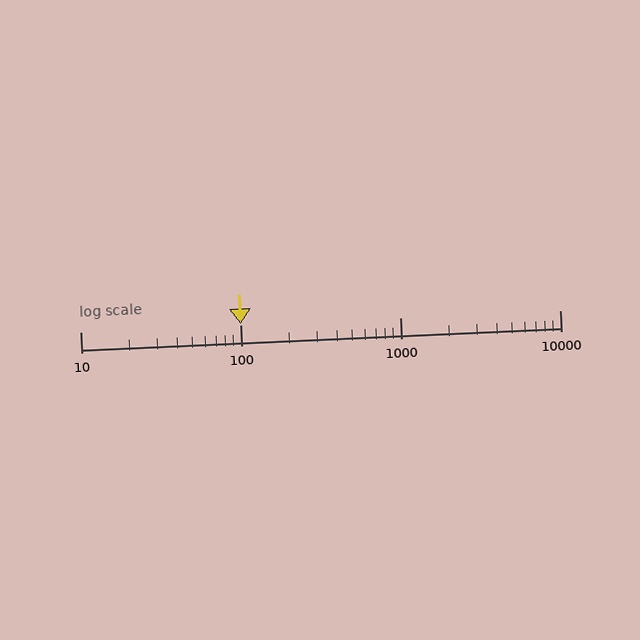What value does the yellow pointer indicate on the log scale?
The pointer indicates approximately 100.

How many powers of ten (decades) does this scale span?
The scale spans 3 decades, from 10 to 10000.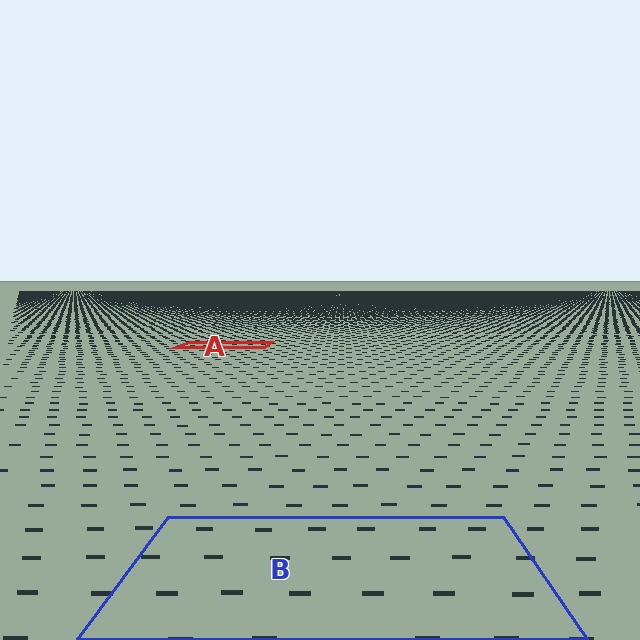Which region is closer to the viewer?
Region B is closer. The texture elements there are larger and more spread out.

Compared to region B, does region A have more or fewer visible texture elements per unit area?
Region A has more texture elements per unit area — they are packed more densely because it is farther away.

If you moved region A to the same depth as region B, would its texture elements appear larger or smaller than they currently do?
They would appear larger. At a closer depth, the same texture elements are projected at a bigger on-screen size.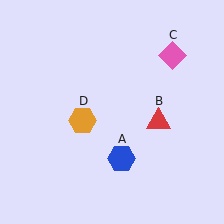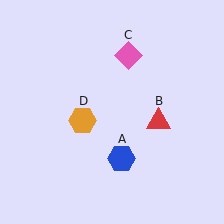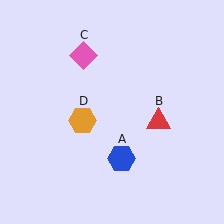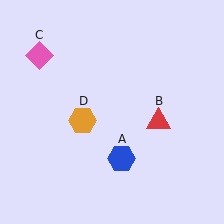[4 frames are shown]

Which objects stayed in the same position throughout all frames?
Blue hexagon (object A) and red triangle (object B) and orange hexagon (object D) remained stationary.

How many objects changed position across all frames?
1 object changed position: pink diamond (object C).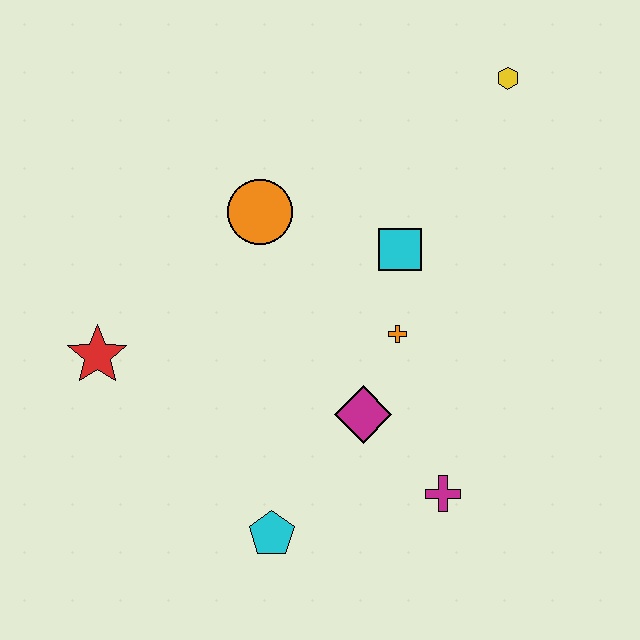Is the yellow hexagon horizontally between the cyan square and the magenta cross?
No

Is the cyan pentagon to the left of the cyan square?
Yes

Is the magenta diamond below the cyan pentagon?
No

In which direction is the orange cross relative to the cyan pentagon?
The orange cross is above the cyan pentagon.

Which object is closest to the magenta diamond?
The orange cross is closest to the magenta diamond.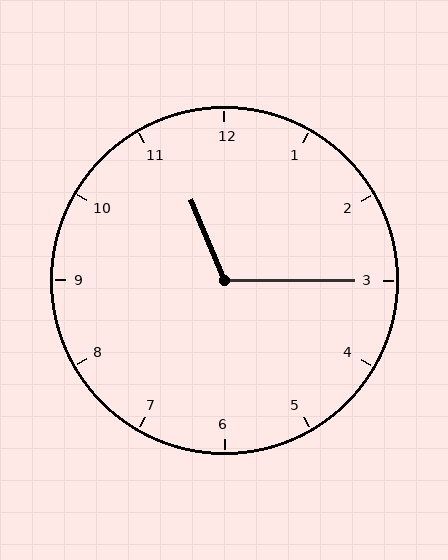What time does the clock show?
11:15.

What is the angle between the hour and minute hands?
Approximately 112 degrees.